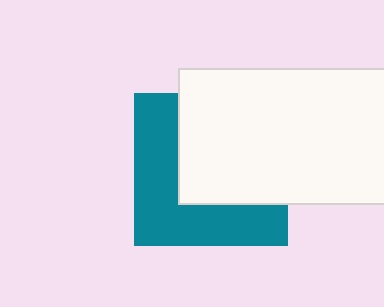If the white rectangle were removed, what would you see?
You would see the complete teal square.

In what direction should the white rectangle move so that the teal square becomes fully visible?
The white rectangle should move toward the upper-right. That is the shortest direction to clear the overlap and leave the teal square fully visible.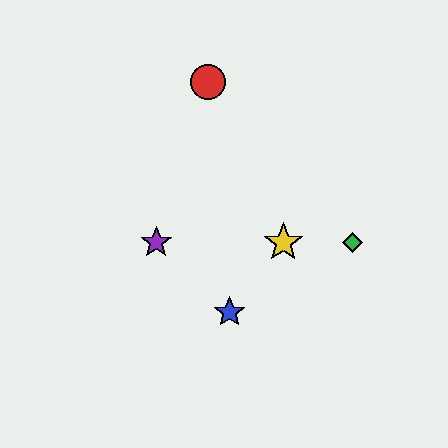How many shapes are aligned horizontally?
3 shapes (the green diamond, the yellow star, the purple star) are aligned horizontally.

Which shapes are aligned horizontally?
The green diamond, the yellow star, the purple star are aligned horizontally.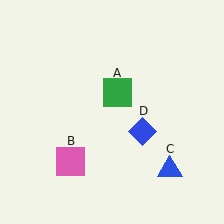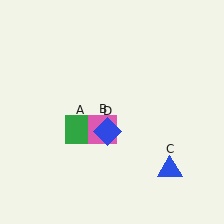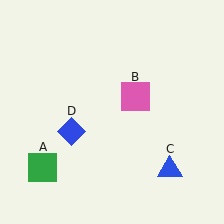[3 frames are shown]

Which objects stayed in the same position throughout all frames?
Blue triangle (object C) remained stationary.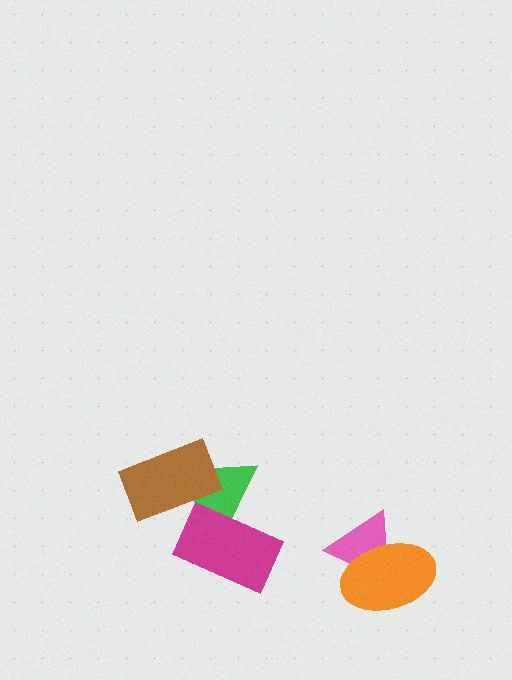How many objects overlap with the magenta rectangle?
1 object overlaps with the magenta rectangle.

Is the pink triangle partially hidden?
Yes, it is partially covered by another shape.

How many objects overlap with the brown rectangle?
1 object overlaps with the brown rectangle.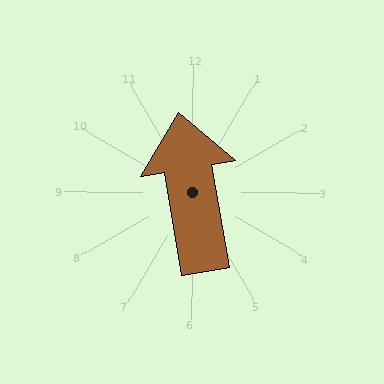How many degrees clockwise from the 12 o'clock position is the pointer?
Approximately 350 degrees.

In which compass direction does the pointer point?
North.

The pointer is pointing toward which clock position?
Roughly 12 o'clock.